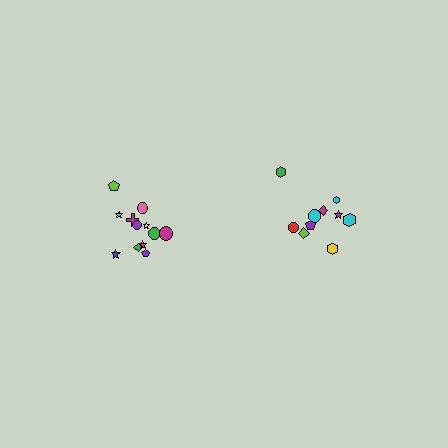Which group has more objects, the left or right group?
The left group.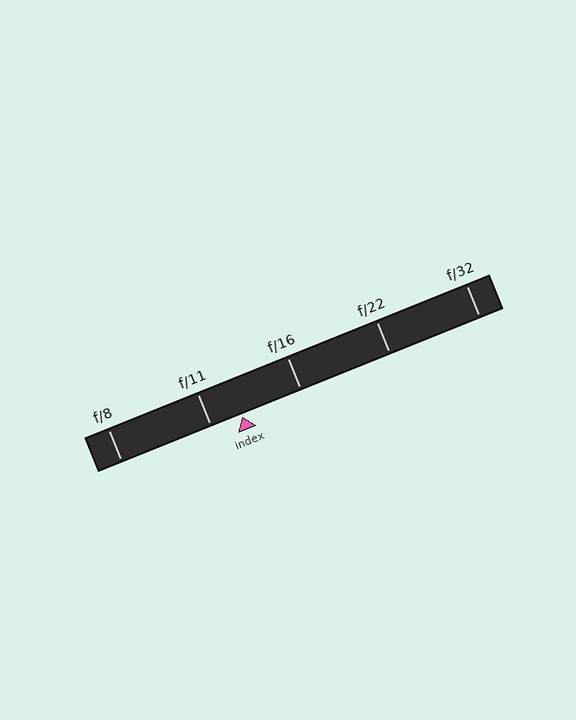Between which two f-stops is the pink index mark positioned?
The index mark is between f/11 and f/16.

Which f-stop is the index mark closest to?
The index mark is closest to f/11.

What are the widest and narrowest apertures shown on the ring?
The widest aperture shown is f/8 and the narrowest is f/32.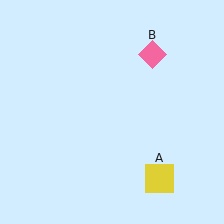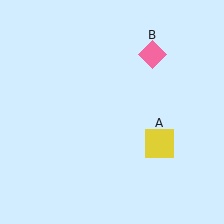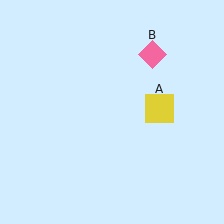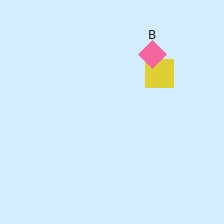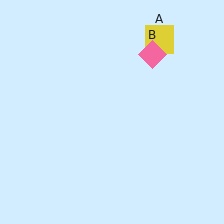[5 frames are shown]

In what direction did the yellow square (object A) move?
The yellow square (object A) moved up.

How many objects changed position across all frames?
1 object changed position: yellow square (object A).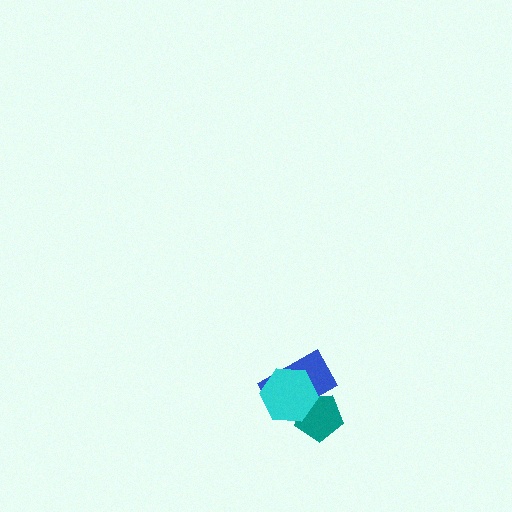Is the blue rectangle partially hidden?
Yes, it is partially covered by another shape.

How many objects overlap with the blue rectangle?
2 objects overlap with the blue rectangle.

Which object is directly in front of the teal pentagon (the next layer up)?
The blue rectangle is directly in front of the teal pentagon.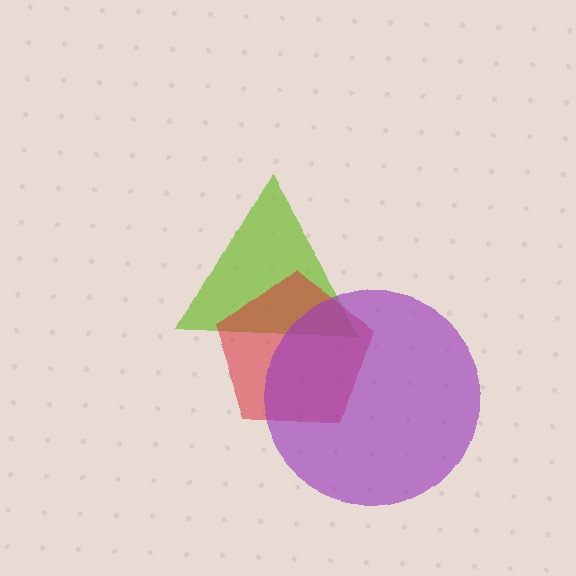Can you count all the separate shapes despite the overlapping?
Yes, there are 3 separate shapes.